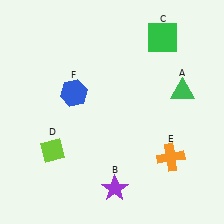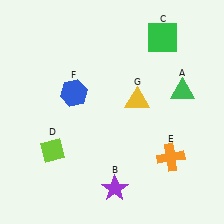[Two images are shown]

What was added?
A yellow triangle (G) was added in Image 2.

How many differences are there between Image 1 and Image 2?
There is 1 difference between the two images.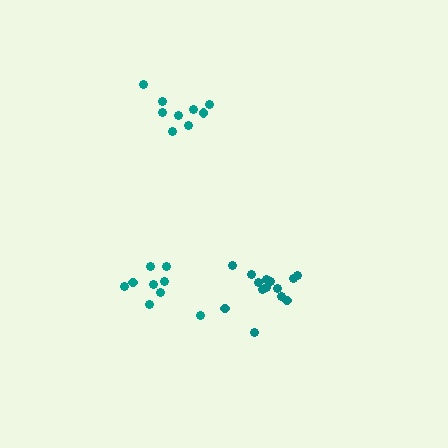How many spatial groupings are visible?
There are 3 spatial groupings.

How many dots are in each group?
Group 1: 14 dots, Group 2: 9 dots, Group 3: 9 dots (32 total).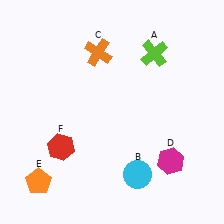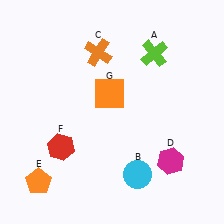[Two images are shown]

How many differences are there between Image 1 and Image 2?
There is 1 difference between the two images.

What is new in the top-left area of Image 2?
An orange square (G) was added in the top-left area of Image 2.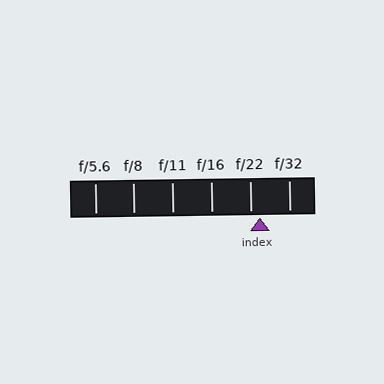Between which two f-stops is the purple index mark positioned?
The index mark is between f/22 and f/32.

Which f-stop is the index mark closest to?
The index mark is closest to f/22.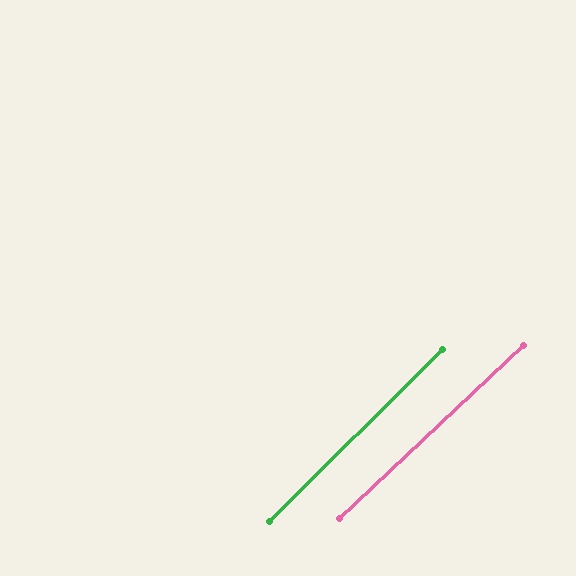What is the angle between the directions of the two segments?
Approximately 1 degree.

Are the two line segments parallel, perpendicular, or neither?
Parallel — their directions differ by only 1.3°.